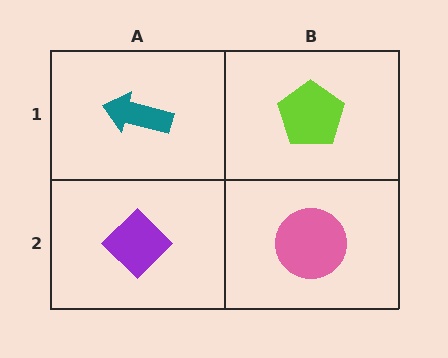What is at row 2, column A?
A purple diamond.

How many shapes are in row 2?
2 shapes.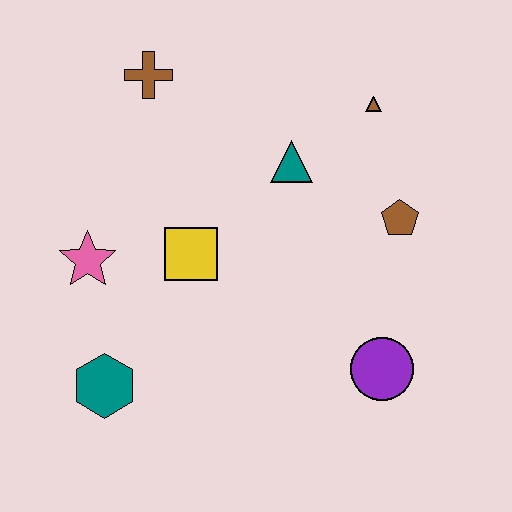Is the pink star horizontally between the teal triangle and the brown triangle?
No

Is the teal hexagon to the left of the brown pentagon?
Yes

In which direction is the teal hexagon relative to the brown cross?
The teal hexagon is below the brown cross.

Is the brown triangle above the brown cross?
No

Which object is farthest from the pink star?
The brown triangle is farthest from the pink star.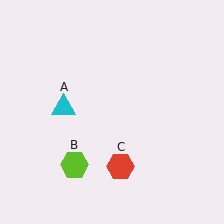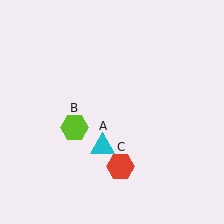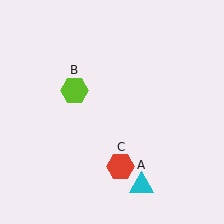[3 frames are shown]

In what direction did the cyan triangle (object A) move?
The cyan triangle (object A) moved down and to the right.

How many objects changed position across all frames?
2 objects changed position: cyan triangle (object A), lime hexagon (object B).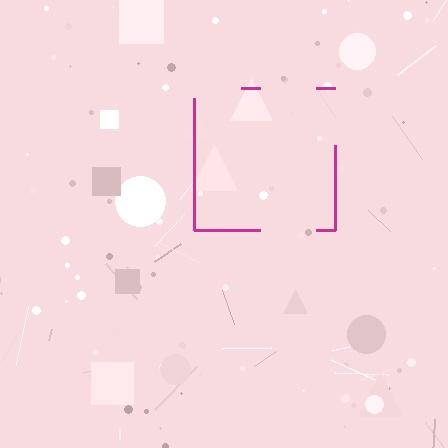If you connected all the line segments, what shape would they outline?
They would outline a square.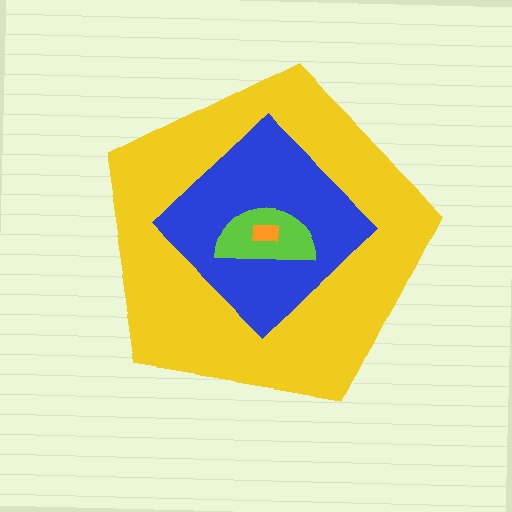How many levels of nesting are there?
4.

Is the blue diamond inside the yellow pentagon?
Yes.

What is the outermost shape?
The yellow pentagon.